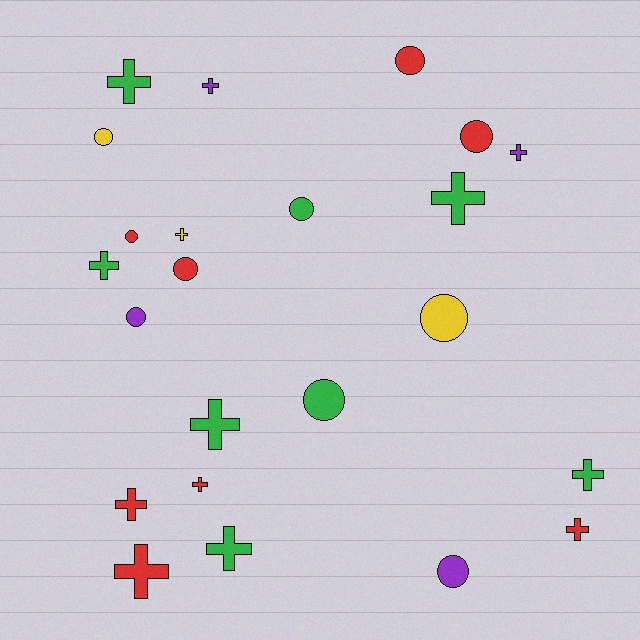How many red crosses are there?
There are 4 red crosses.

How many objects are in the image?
There are 23 objects.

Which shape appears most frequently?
Cross, with 13 objects.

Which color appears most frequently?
Red, with 8 objects.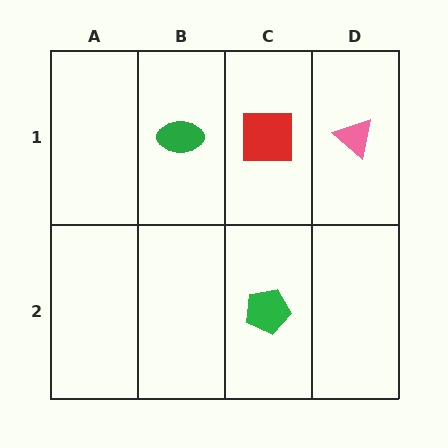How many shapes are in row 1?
3 shapes.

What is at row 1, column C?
A red square.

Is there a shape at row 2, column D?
No, that cell is empty.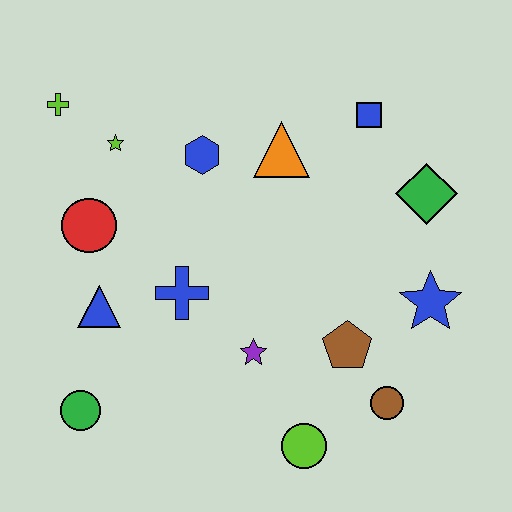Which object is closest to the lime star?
The lime cross is closest to the lime star.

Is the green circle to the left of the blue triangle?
Yes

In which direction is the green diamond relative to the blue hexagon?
The green diamond is to the right of the blue hexagon.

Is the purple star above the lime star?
No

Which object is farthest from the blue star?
The lime cross is farthest from the blue star.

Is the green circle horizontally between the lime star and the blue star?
No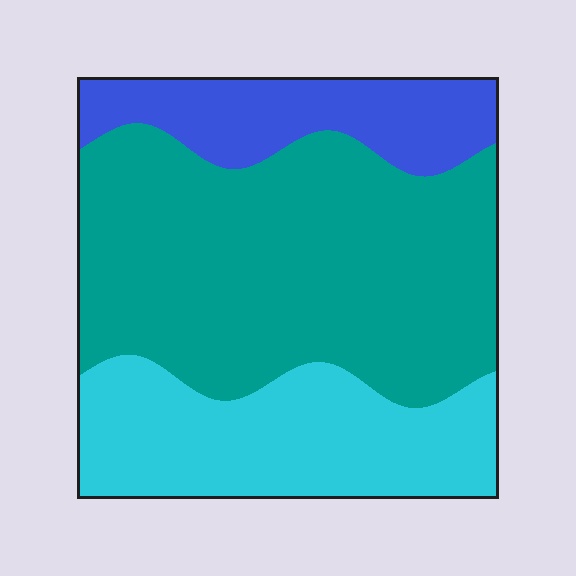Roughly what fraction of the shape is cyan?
Cyan takes up between a quarter and a half of the shape.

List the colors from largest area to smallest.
From largest to smallest: teal, cyan, blue.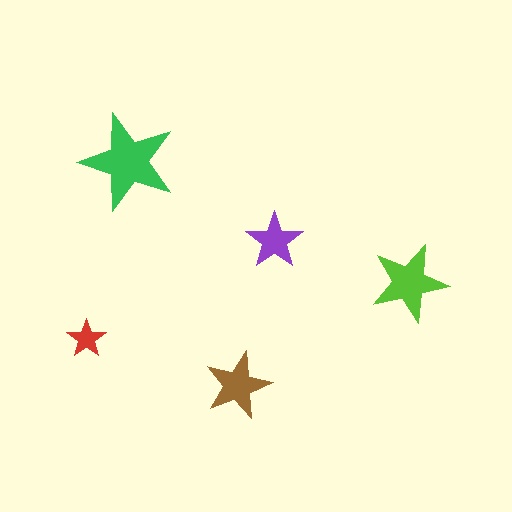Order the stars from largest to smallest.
the green one, the lime one, the brown one, the purple one, the red one.